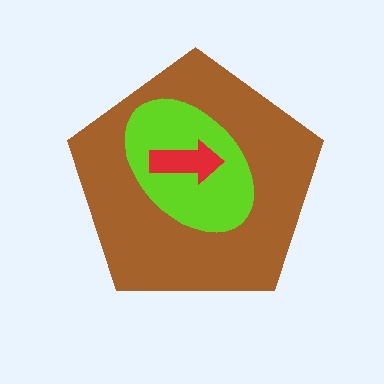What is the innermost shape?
The red arrow.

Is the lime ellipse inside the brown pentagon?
Yes.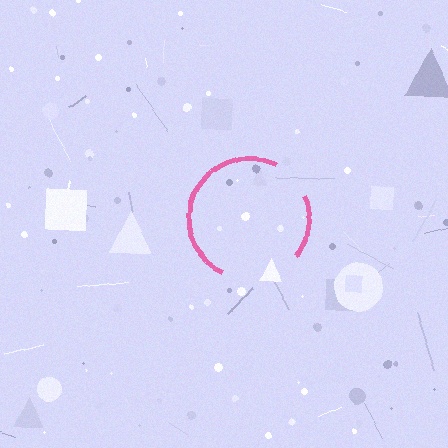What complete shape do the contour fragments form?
The contour fragments form a circle.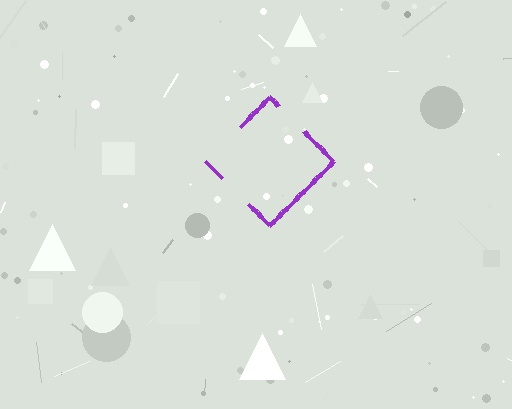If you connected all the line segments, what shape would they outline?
They would outline a diamond.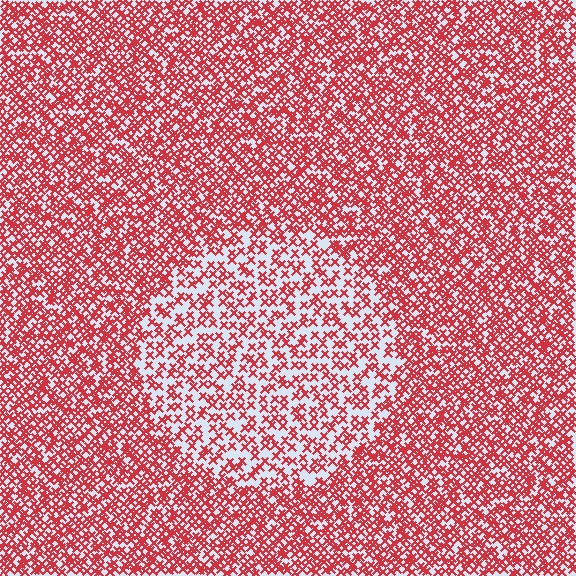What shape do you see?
I see a circle.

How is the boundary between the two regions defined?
The boundary is defined by a change in element density (approximately 1.9x ratio). All elements are the same color, size, and shape.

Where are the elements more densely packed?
The elements are more densely packed outside the circle boundary.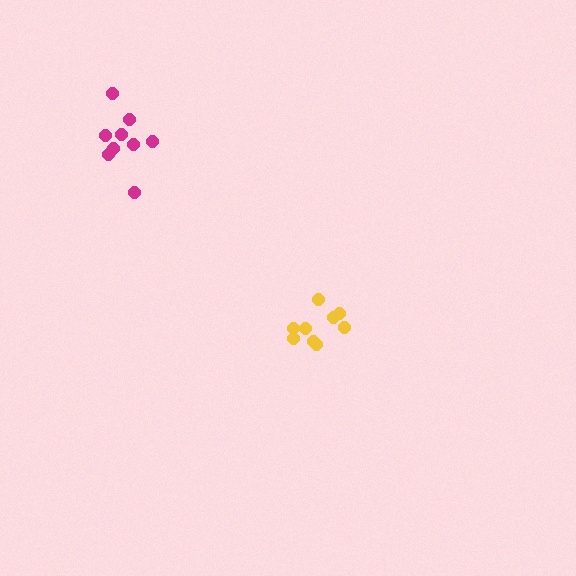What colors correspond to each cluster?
The clusters are colored: magenta, yellow.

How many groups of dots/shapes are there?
There are 2 groups.